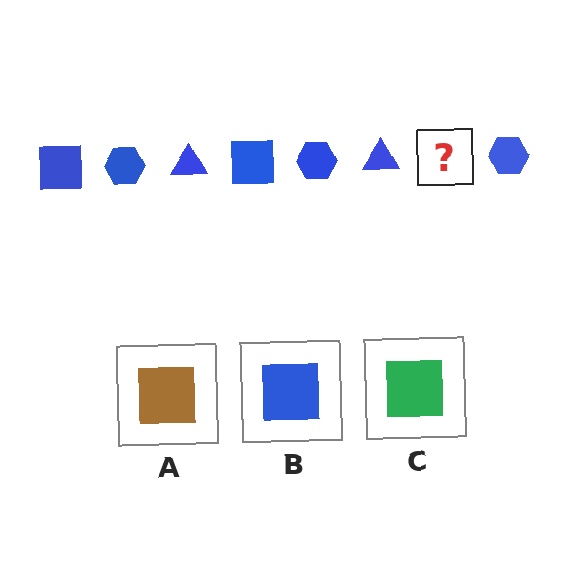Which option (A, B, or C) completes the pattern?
B.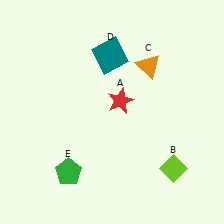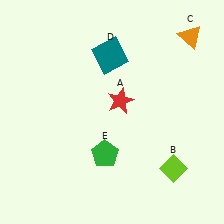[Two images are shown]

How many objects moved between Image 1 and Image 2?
2 objects moved between the two images.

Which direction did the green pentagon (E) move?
The green pentagon (E) moved right.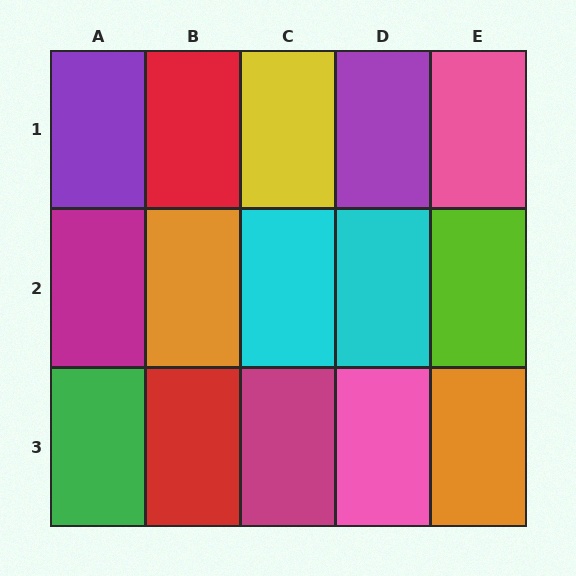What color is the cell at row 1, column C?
Yellow.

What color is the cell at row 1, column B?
Red.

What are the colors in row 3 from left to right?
Green, red, magenta, pink, orange.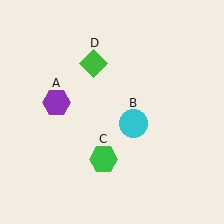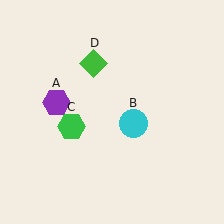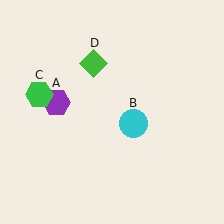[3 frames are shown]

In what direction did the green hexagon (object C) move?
The green hexagon (object C) moved up and to the left.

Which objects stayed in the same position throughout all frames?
Purple hexagon (object A) and cyan circle (object B) and green diamond (object D) remained stationary.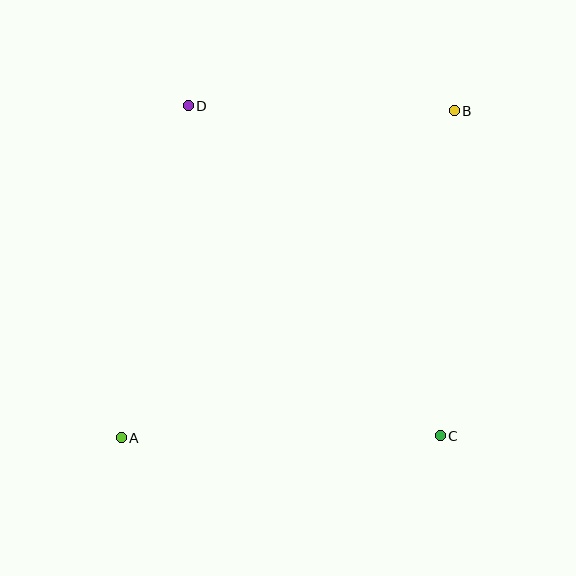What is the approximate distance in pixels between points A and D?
The distance between A and D is approximately 339 pixels.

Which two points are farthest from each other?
Points A and B are farthest from each other.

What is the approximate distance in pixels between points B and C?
The distance between B and C is approximately 325 pixels.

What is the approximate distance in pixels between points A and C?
The distance between A and C is approximately 319 pixels.